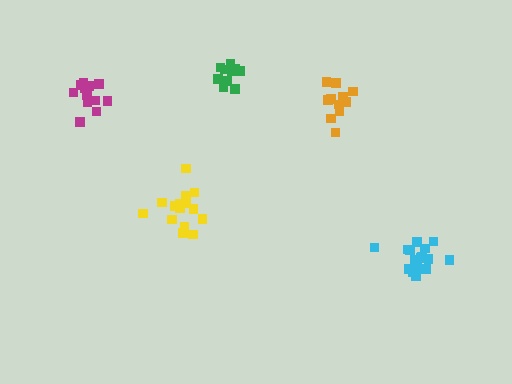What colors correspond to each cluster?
The clusters are colored: magenta, yellow, green, orange, cyan.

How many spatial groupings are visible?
There are 5 spatial groupings.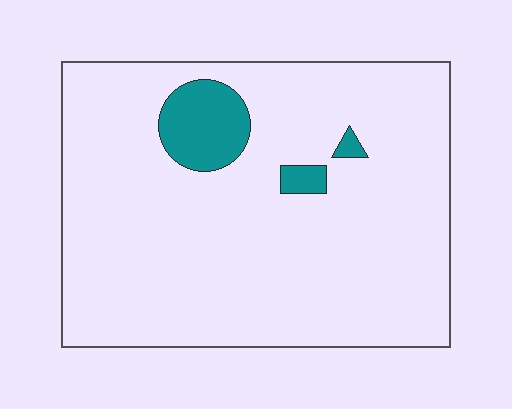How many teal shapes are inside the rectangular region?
3.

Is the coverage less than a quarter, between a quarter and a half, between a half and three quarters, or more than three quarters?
Less than a quarter.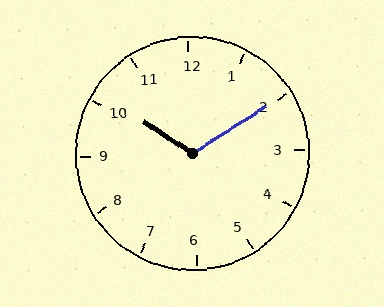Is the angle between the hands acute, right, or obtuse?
It is obtuse.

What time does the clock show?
10:10.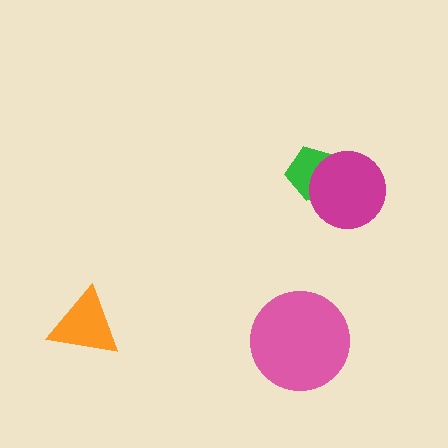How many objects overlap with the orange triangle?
0 objects overlap with the orange triangle.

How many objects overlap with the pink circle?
0 objects overlap with the pink circle.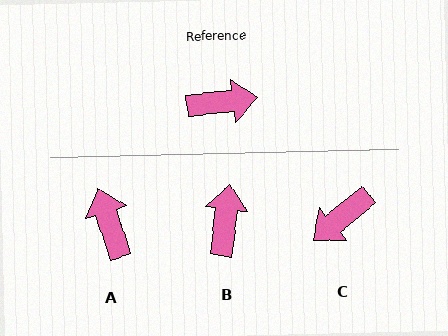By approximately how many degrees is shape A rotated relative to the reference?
Approximately 102 degrees counter-clockwise.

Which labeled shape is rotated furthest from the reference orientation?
C, about 147 degrees away.